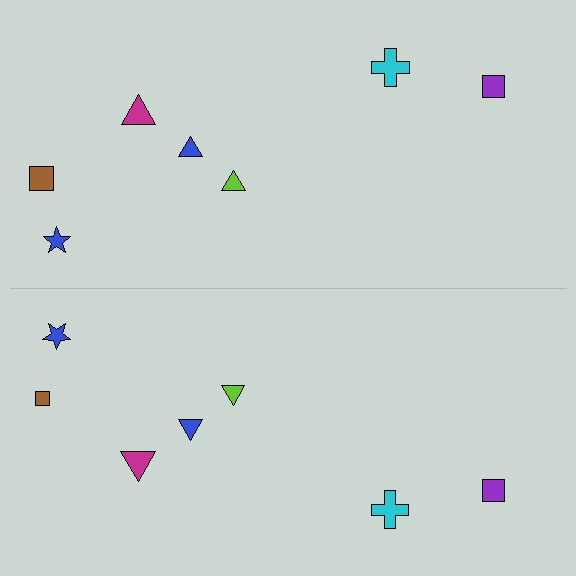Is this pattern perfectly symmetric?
No, the pattern is not perfectly symmetric. The brown square on the bottom side has a different size than its mirror counterpart.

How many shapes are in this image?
There are 14 shapes in this image.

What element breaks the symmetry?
The brown square on the bottom side has a different size than its mirror counterpart.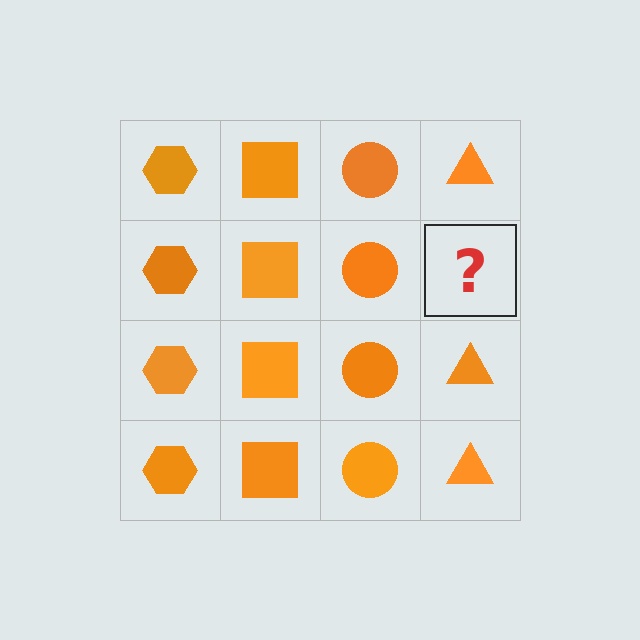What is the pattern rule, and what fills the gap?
The rule is that each column has a consistent shape. The gap should be filled with an orange triangle.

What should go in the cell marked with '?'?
The missing cell should contain an orange triangle.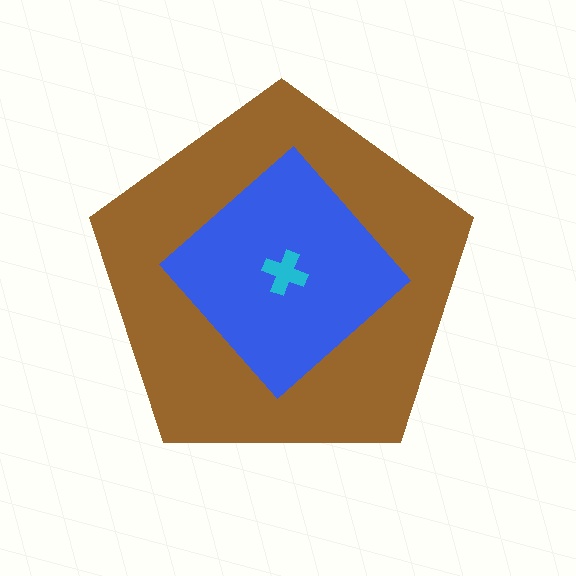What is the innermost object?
The cyan cross.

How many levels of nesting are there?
3.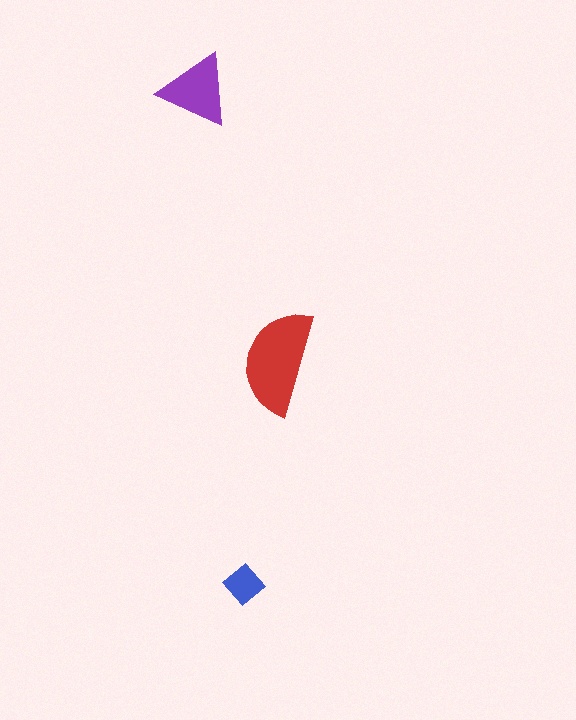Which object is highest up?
The purple triangle is topmost.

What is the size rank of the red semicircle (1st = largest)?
1st.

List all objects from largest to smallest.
The red semicircle, the purple triangle, the blue diamond.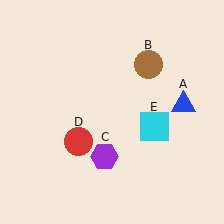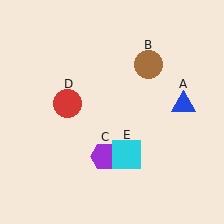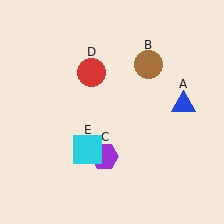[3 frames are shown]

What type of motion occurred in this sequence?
The red circle (object D), cyan square (object E) rotated clockwise around the center of the scene.